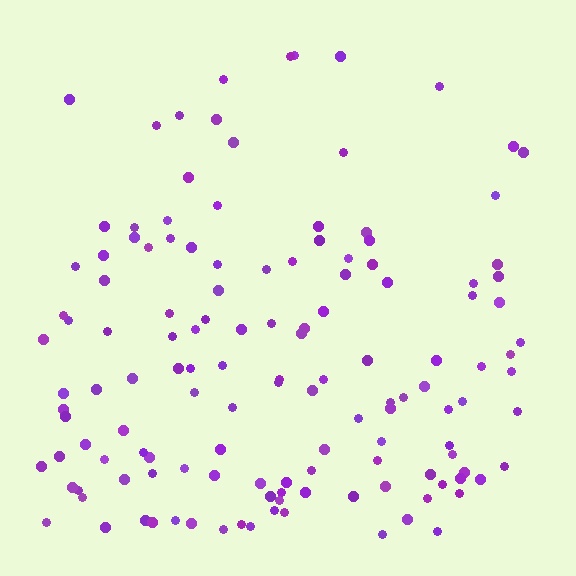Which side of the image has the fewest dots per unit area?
The top.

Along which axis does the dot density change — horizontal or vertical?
Vertical.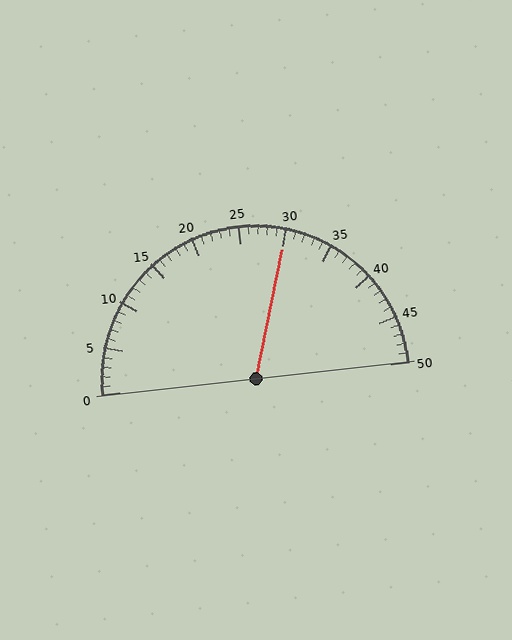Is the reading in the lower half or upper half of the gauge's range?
The reading is in the upper half of the range (0 to 50).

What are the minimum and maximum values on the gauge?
The gauge ranges from 0 to 50.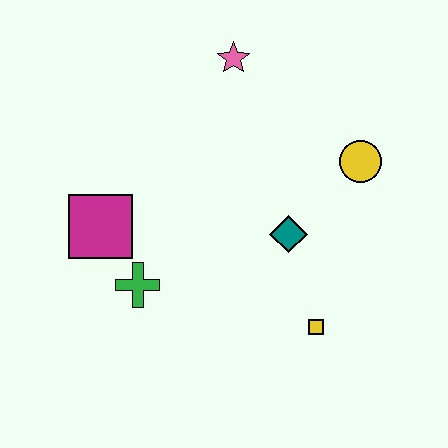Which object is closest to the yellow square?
The teal diamond is closest to the yellow square.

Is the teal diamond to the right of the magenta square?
Yes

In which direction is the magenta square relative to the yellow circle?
The magenta square is to the left of the yellow circle.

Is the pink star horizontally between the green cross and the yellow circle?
Yes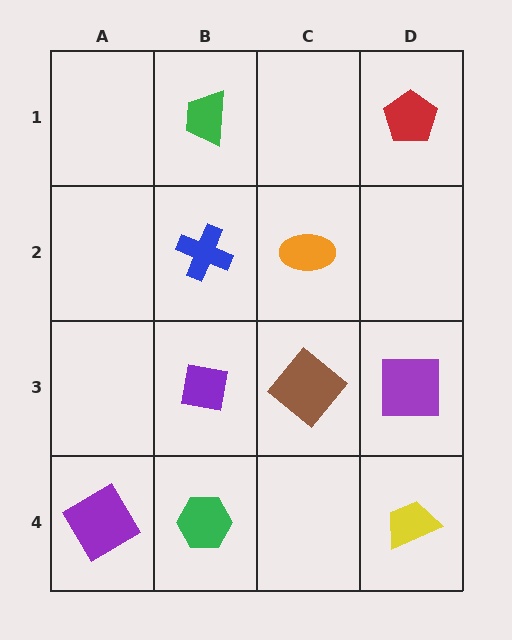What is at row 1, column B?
A green trapezoid.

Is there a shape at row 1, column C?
No, that cell is empty.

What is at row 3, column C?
A brown diamond.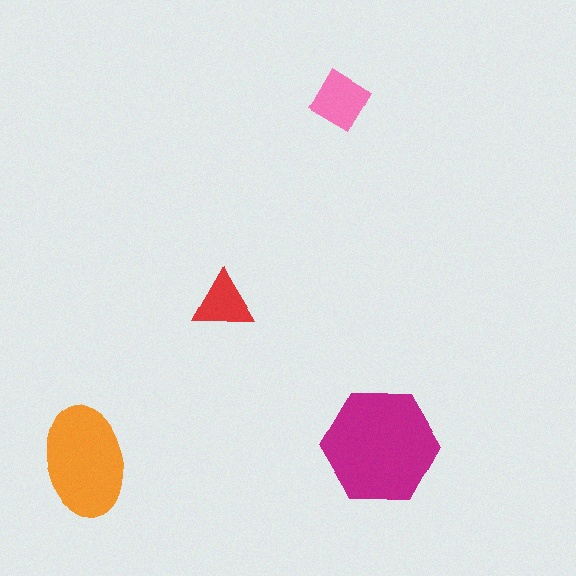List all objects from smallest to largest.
The red triangle, the pink diamond, the orange ellipse, the magenta hexagon.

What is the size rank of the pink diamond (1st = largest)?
3rd.